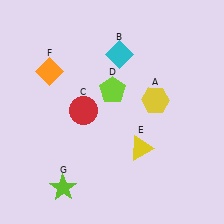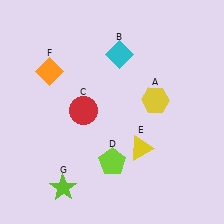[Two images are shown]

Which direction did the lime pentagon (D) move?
The lime pentagon (D) moved down.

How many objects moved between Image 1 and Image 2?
1 object moved between the two images.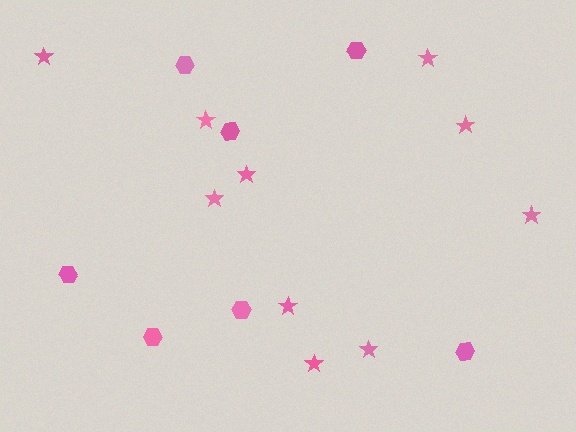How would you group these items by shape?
There are 2 groups: one group of stars (10) and one group of hexagons (7).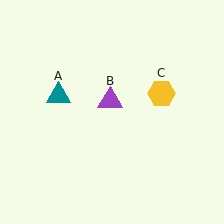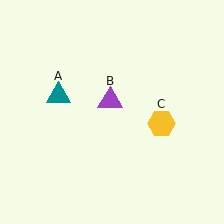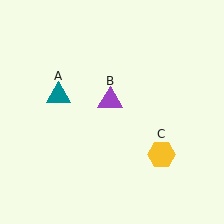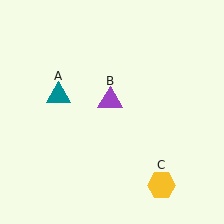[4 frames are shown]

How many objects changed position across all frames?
1 object changed position: yellow hexagon (object C).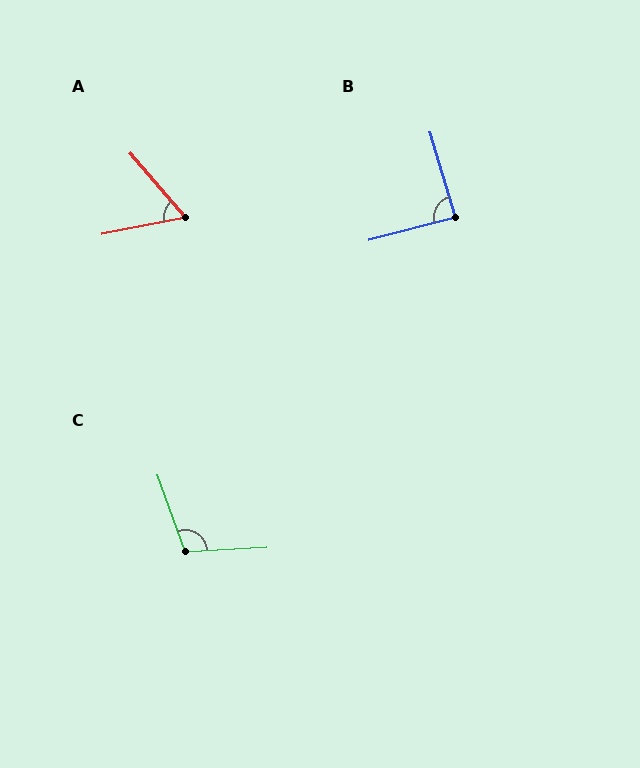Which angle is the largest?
C, at approximately 107 degrees.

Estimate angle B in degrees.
Approximately 88 degrees.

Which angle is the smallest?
A, at approximately 61 degrees.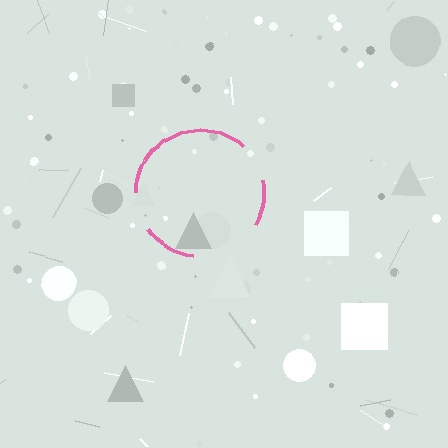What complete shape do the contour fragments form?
The contour fragments form a circle.